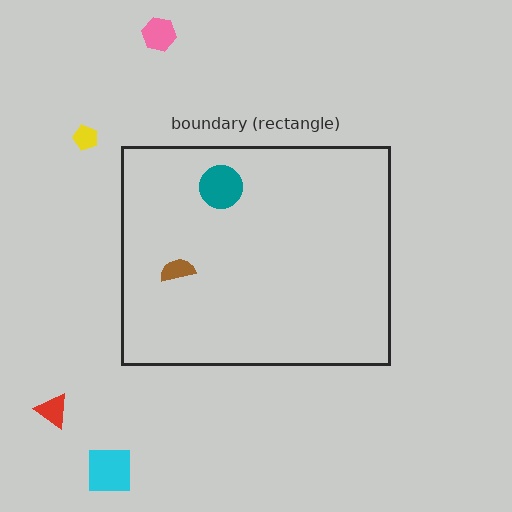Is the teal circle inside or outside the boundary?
Inside.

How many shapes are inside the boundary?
2 inside, 4 outside.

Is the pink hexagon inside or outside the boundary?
Outside.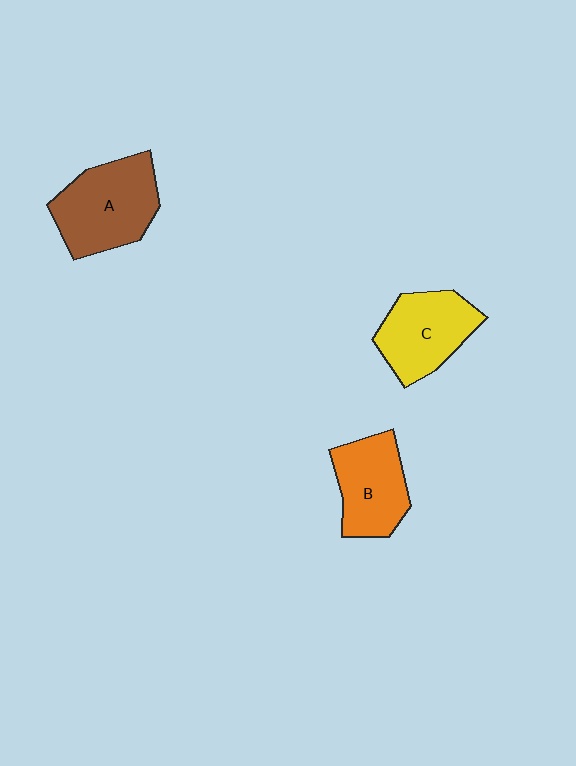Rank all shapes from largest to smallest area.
From largest to smallest: A (brown), C (yellow), B (orange).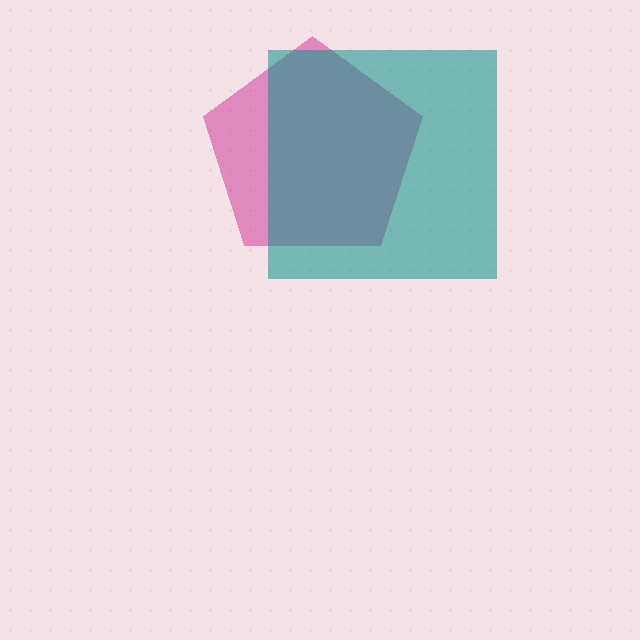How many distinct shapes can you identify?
There are 2 distinct shapes: a magenta pentagon, a teal square.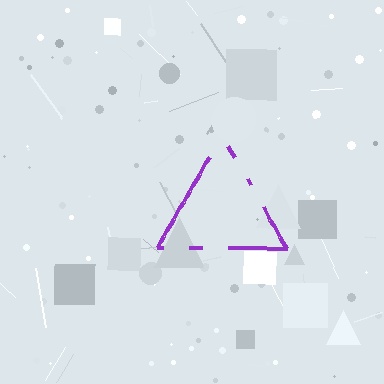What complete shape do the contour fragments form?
The contour fragments form a triangle.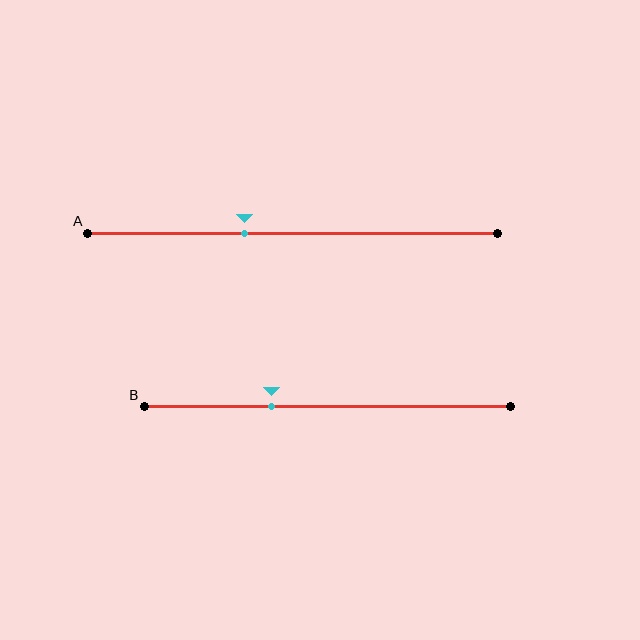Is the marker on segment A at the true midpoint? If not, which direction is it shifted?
No, the marker on segment A is shifted to the left by about 12% of the segment length.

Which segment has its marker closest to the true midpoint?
Segment A has its marker closest to the true midpoint.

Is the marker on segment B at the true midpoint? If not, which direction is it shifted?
No, the marker on segment B is shifted to the left by about 15% of the segment length.